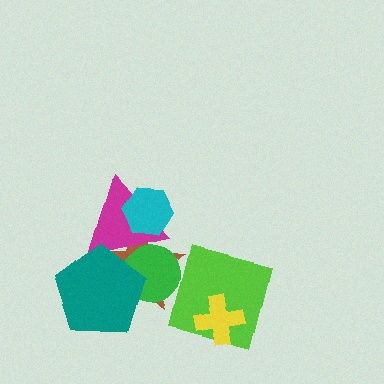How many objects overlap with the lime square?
1 object overlaps with the lime square.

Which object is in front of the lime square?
The yellow cross is in front of the lime square.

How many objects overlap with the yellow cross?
1 object overlaps with the yellow cross.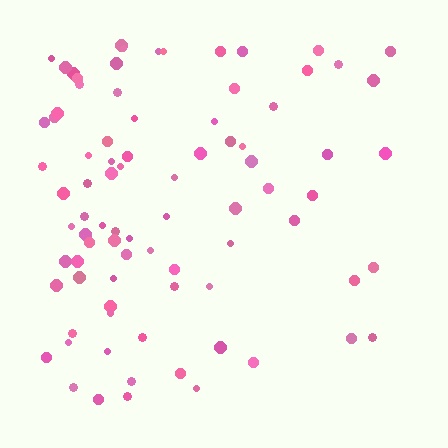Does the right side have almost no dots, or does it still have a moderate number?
Still a moderate number, just noticeably fewer than the left.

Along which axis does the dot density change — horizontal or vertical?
Horizontal.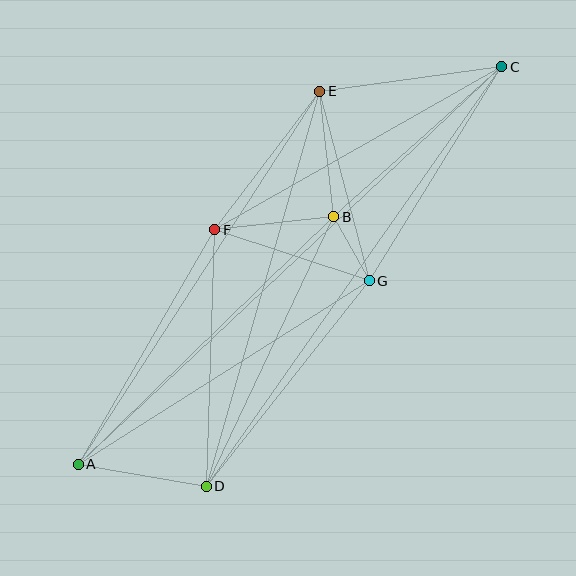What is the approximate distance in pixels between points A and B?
The distance between A and B is approximately 356 pixels.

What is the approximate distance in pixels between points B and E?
The distance between B and E is approximately 126 pixels.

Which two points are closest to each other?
Points B and G are closest to each other.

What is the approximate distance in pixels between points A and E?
The distance between A and E is approximately 444 pixels.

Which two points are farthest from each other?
Points A and C are farthest from each other.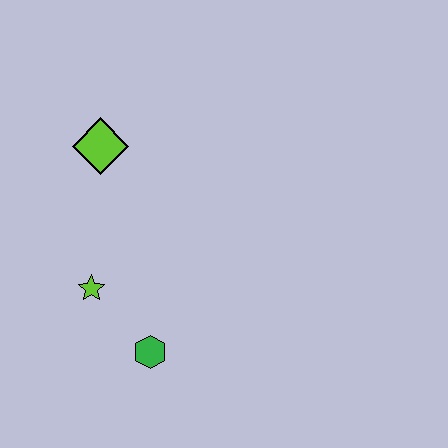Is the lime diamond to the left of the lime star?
No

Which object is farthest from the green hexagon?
The lime diamond is farthest from the green hexagon.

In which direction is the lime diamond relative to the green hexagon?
The lime diamond is above the green hexagon.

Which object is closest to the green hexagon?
The lime star is closest to the green hexagon.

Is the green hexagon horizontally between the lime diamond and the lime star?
No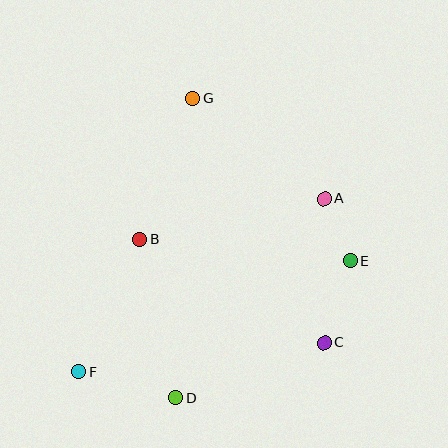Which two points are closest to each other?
Points A and E are closest to each other.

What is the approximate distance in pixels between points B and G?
The distance between B and G is approximately 151 pixels.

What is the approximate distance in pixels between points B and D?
The distance between B and D is approximately 162 pixels.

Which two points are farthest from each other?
Points D and G are farthest from each other.